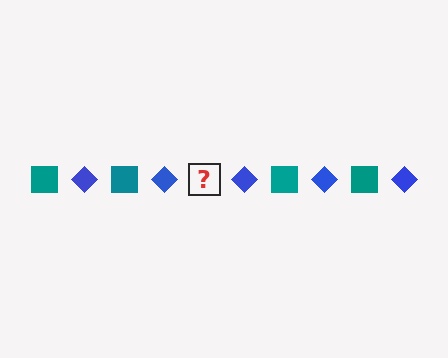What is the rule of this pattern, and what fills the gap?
The rule is that the pattern alternates between teal square and blue diamond. The gap should be filled with a teal square.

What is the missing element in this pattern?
The missing element is a teal square.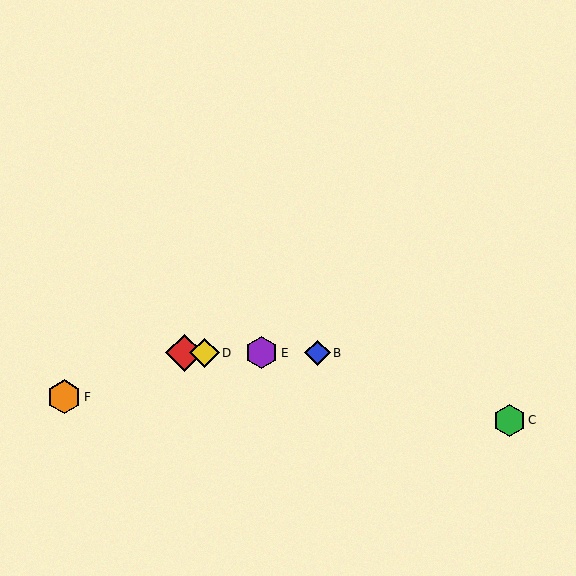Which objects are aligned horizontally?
Objects A, B, D, E are aligned horizontally.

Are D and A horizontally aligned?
Yes, both are at y≈353.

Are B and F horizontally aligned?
No, B is at y≈353 and F is at y≈397.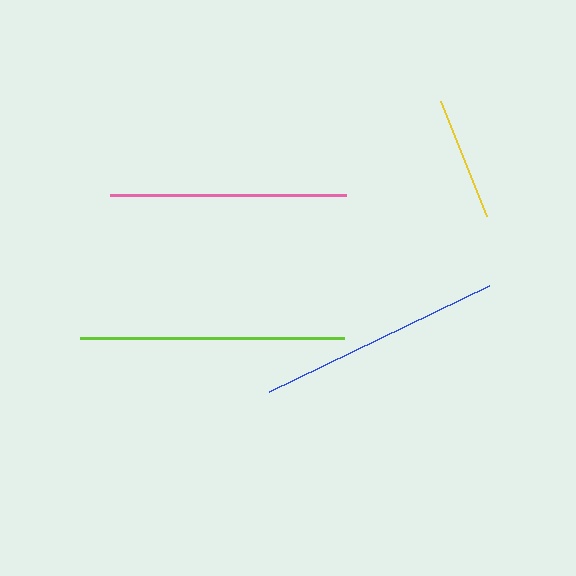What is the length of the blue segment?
The blue segment is approximately 245 pixels long.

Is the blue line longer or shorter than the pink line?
The blue line is longer than the pink line.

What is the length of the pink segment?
The pink segment is approximately 236 pixels long.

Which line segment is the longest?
The lime line is the longest at approximately 264 pixels.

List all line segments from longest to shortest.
From longest to shortest: lime, blue, pink, yellow.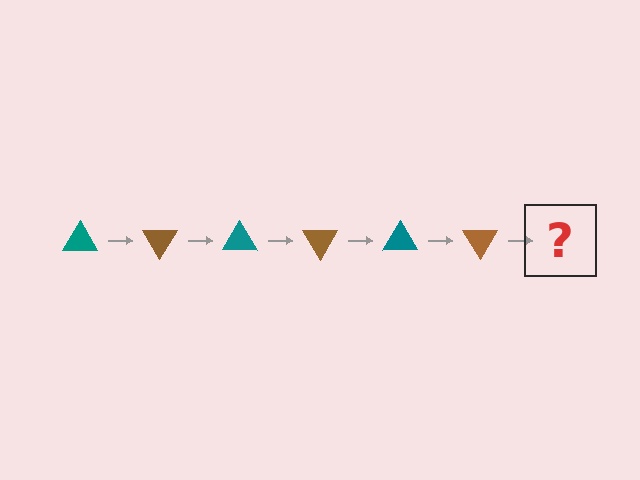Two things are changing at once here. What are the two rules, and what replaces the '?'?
The two rules are that it rotates 60 degrees each step and the color cycles through teal and brown. The '?' should be a teal triangle, rotated 360 degrees from the start.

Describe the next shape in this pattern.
It should be a teal triangle, rotated 360 degrees from the start.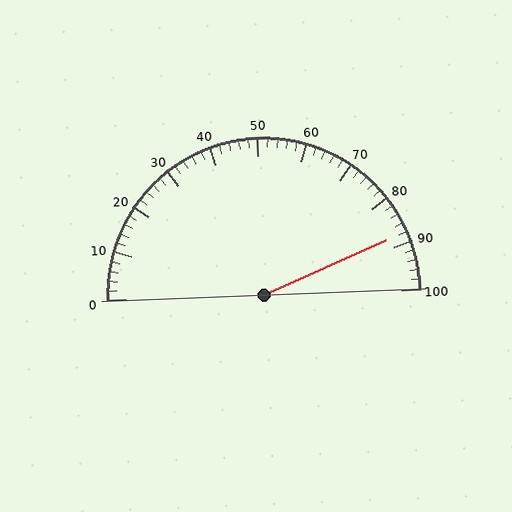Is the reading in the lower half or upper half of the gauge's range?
The reading is in the upper half of the range (0 to 100).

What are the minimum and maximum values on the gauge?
The gauge ranges from 0 to 100.